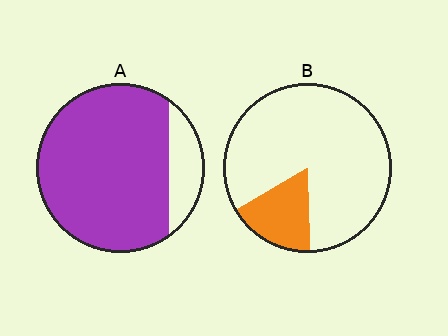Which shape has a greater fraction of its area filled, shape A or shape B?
Shape A.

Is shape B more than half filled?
No.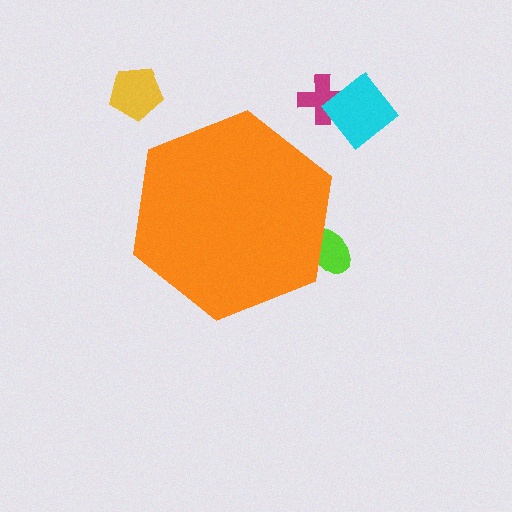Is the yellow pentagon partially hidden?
No, the yellow pentagon is fully visible.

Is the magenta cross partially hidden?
No, the magenta cross is fully visible.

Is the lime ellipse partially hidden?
Yes, the lime ellipse is partially hidden behind the orange hexagon.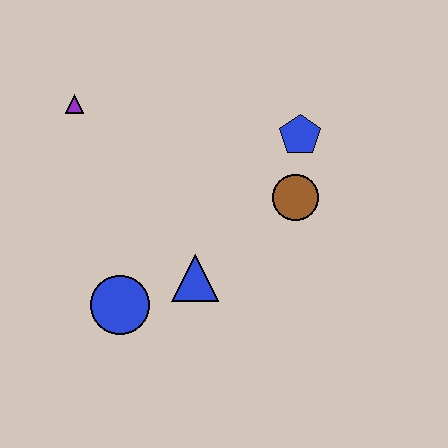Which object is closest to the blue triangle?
The blue circle is closest to the blue triangle.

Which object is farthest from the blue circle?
The blue pentagon is farthest from the blue circle.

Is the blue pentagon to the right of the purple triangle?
Yes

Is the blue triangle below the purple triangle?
Yes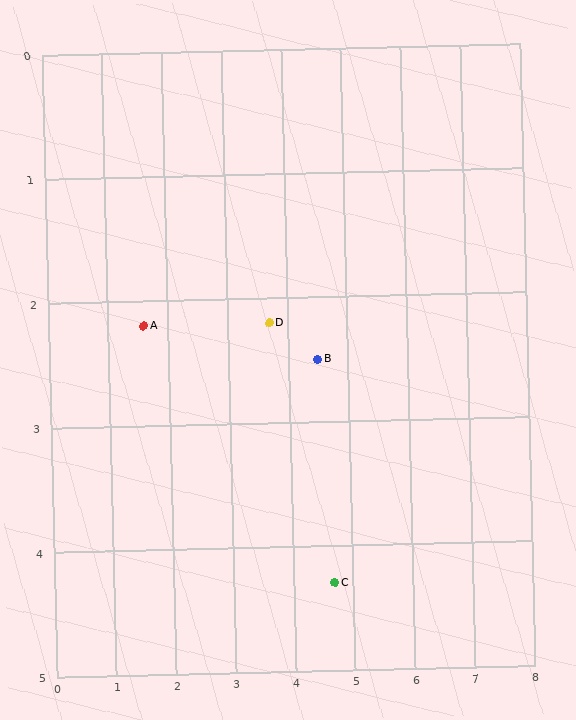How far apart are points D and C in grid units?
Points D and C are about 2.3 grid units apart.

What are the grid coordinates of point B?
Point B is at approximately (4.5, 2.5).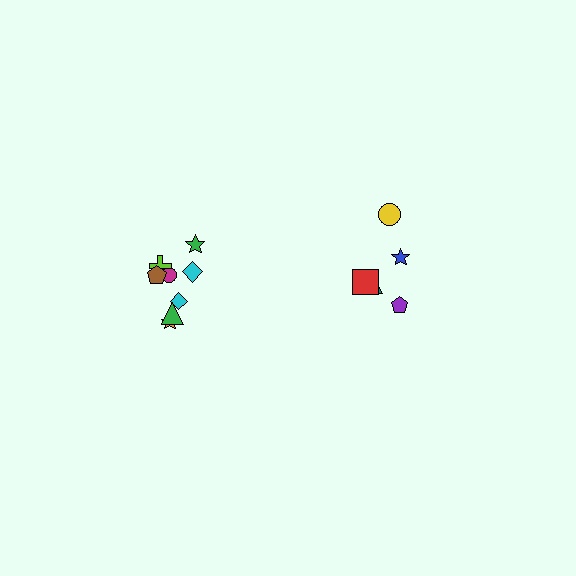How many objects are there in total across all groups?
There are 13 objects.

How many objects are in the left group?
There are 8 objects.